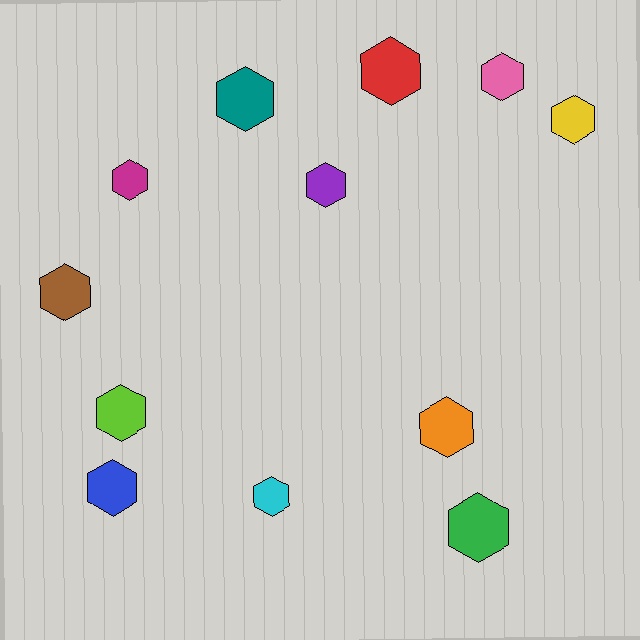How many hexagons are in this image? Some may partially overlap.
There are 12 hexagons.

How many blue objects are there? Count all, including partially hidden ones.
There is 1 blue object.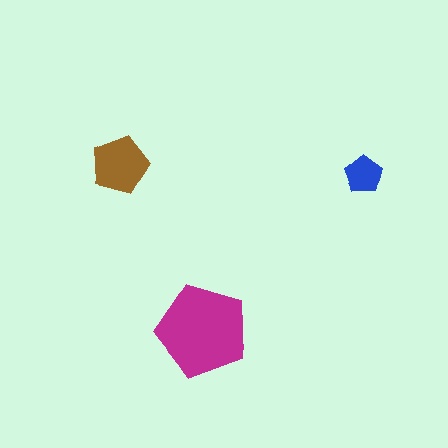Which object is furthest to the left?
The brown pentagon is leftmost.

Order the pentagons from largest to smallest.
the magenta one, the brown one, the blue one.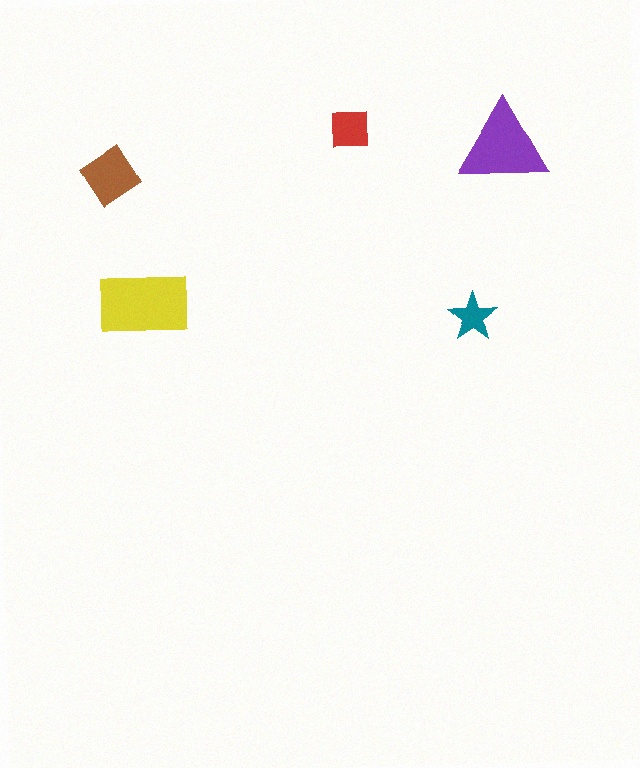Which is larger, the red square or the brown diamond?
The brown diamond.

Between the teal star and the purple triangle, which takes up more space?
The purple triangle.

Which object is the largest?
The yellow rectangle.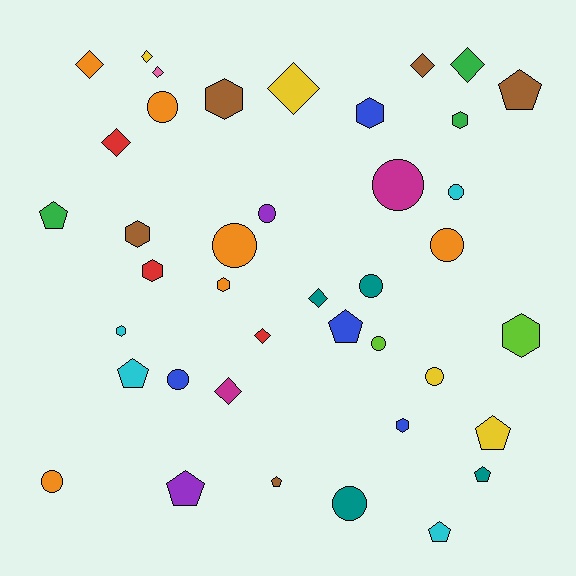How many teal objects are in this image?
There are 4 teal objects.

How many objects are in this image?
There are 40 objects.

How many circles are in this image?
There are 12 circles.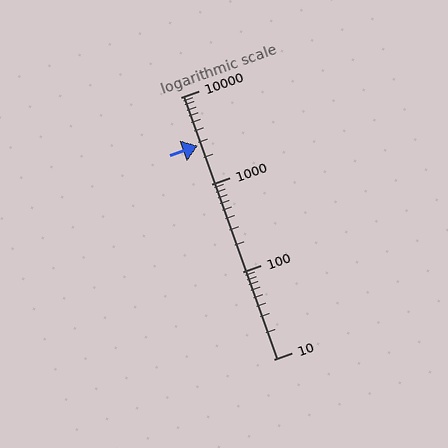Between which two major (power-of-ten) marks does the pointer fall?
The pointer is between 1000 and 10000.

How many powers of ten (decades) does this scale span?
The scale spans 3 decades, from 10 to 10000.